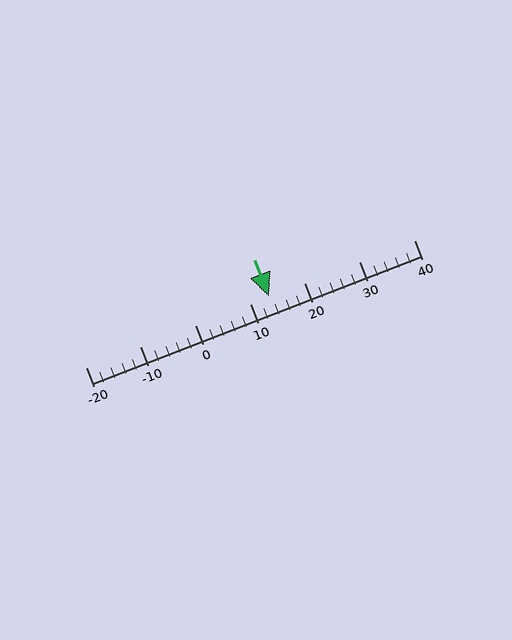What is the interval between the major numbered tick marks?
The major tick marks are spaced 10 units apart.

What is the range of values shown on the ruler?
The ruler shows values from -20 to 40.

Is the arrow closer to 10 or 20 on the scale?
The arrow is closer to 10.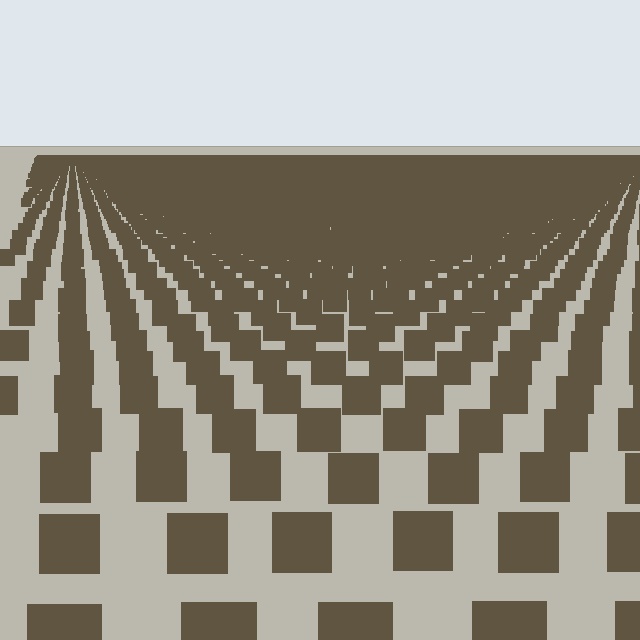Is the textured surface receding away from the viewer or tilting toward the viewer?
The surface is receding away from the viewer. Texture elements get smaller and denser toward the top.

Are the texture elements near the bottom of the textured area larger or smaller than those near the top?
Larger. Near the bottom, elements are closer to the viewer and appear at a bigger on-screen size.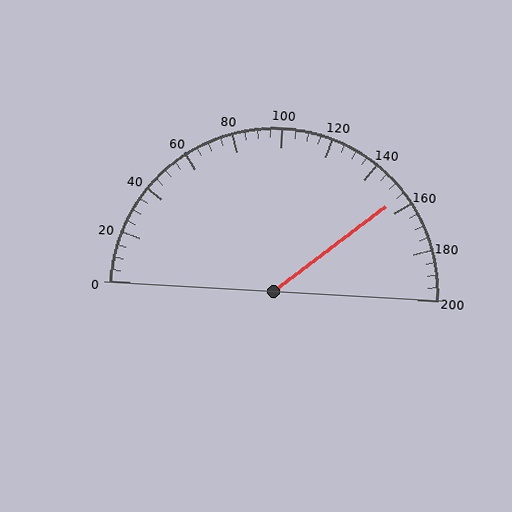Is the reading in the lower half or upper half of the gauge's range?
The reading is in the upper half of the range (0 to 200).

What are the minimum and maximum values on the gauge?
The gauge ranges from 0 to 200.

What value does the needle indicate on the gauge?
The needle indicates approximately 155.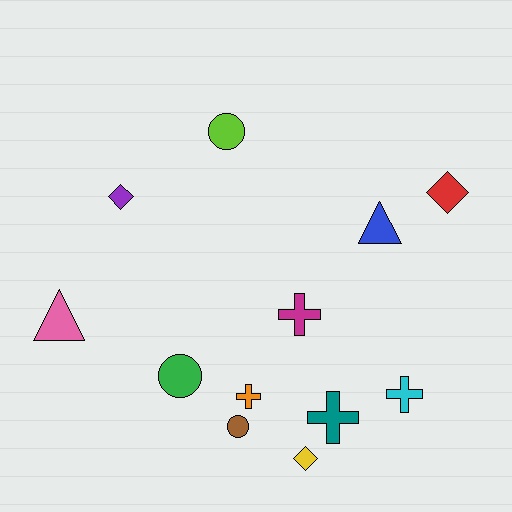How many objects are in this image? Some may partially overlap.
There are 12 objects.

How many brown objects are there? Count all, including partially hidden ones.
There is 1 brown object.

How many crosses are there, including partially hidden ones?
There are 4 crosses.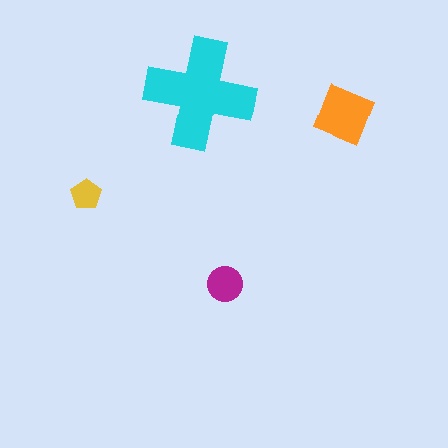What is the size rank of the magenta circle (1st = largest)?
3rd.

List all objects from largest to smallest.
The cyan cross, the orange square, the magenta circle, the yellow pentagon.